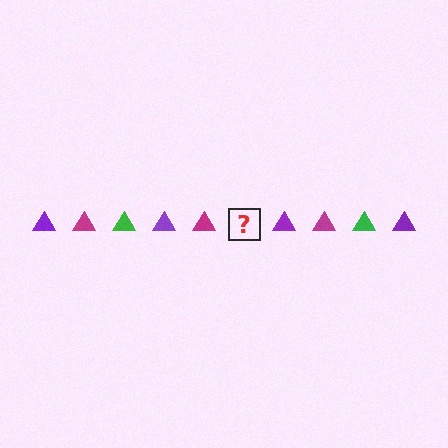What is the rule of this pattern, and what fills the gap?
The rule is that the pattern cycles through purple, magenta, green triangles. The gap should be filled with a green triangle.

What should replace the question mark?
The question mark should be replaced with a green triangle.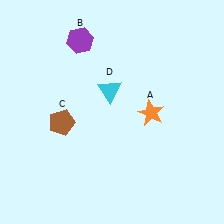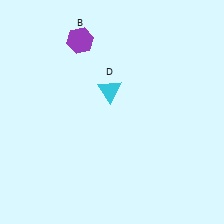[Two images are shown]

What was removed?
The orange star (A), the brown pentagon (C) were removed in Image 2.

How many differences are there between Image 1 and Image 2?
There are 2 differences between the two images.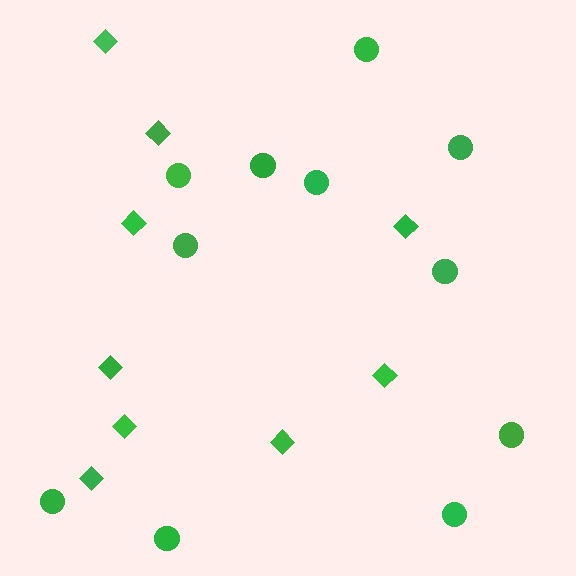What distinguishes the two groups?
There are 2 groups: one group of diamonds (9) and one group of circles (11).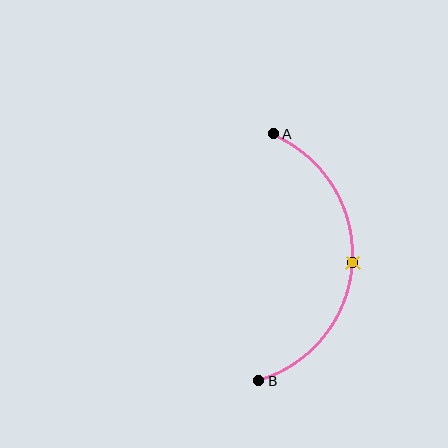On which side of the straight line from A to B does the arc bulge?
The arc bulges to the right of the straight line connecting A and B.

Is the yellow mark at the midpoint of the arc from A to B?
Yes. The yellow mark lies on the arc at equal arc-length from both A and B — it is the arc midpoint.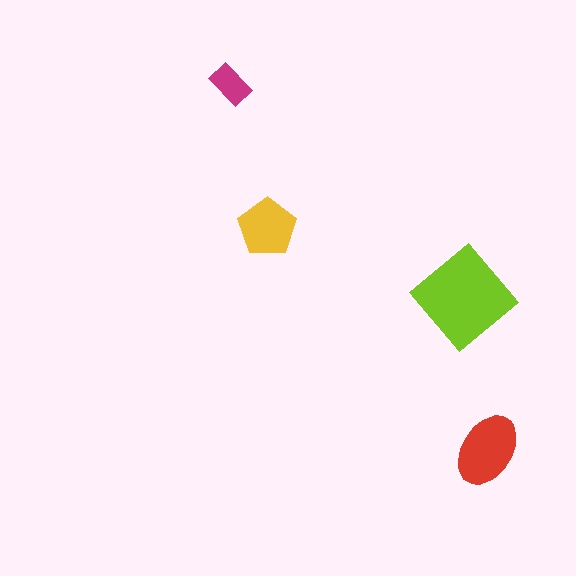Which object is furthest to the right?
The red ellipse is rightmost.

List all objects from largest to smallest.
The lime diamond, the red ellipse, the yellow pentagon, the magenta rectangle.